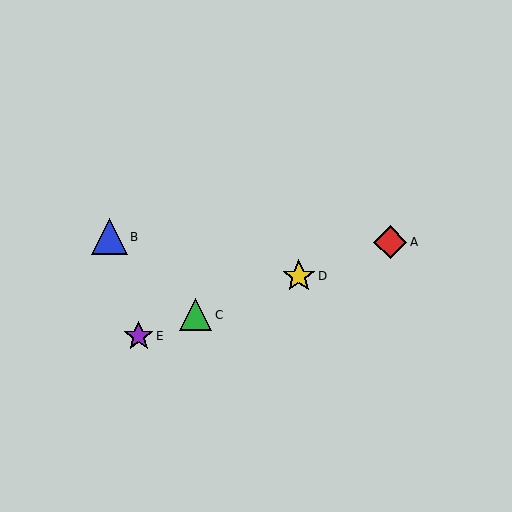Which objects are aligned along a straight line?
Objects A, C, D, E are aligned along a straight line.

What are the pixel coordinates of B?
Object B is at (109, 237).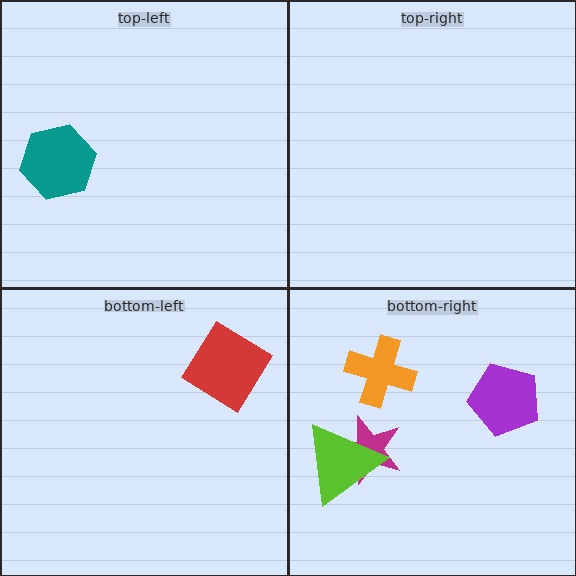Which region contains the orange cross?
The bottom-right region.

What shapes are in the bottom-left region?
The red diamond.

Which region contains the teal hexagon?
The top-left region.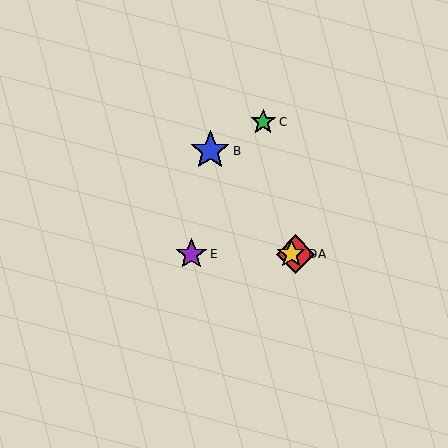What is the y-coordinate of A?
Object A is at y≈254.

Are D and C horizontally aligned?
No, D is at y≈254 and C is at y≈122.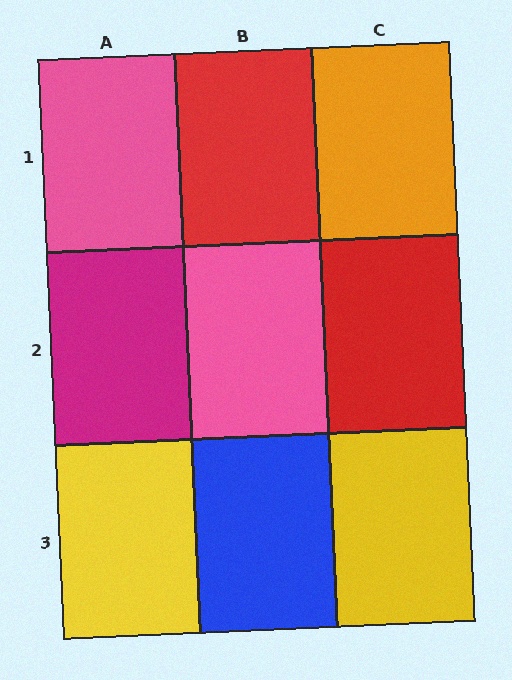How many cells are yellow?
2 cells are yellow.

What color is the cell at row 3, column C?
Yellow.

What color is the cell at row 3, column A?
Yellow.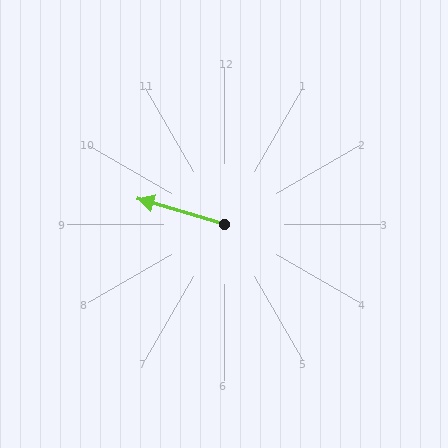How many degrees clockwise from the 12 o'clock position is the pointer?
Approximately 286 degrees.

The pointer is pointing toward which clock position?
Roughly 10 o'clock.